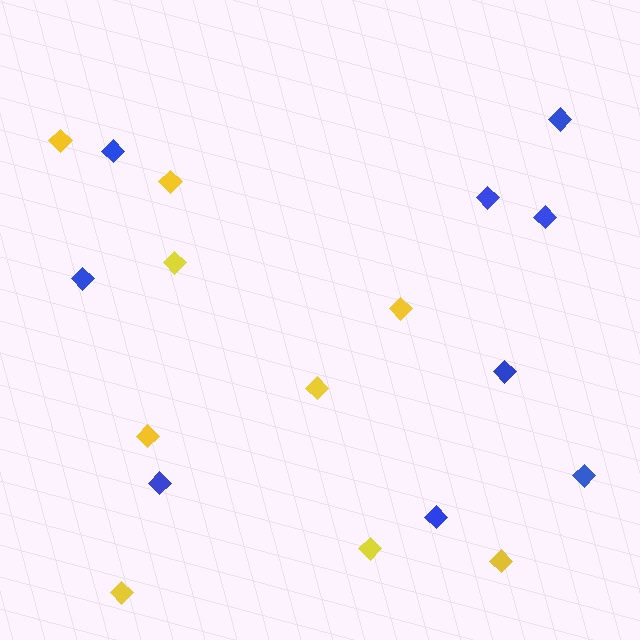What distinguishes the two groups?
There are 2 groups: one group of yellow diamonds (9) and one group of blue diamonds (9).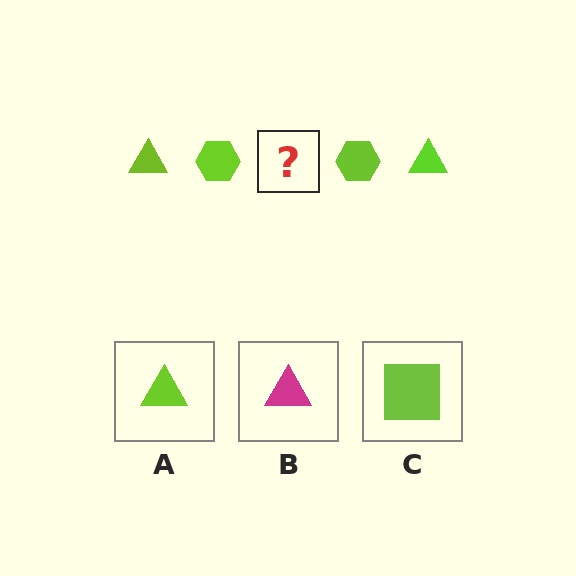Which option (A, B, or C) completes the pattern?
A.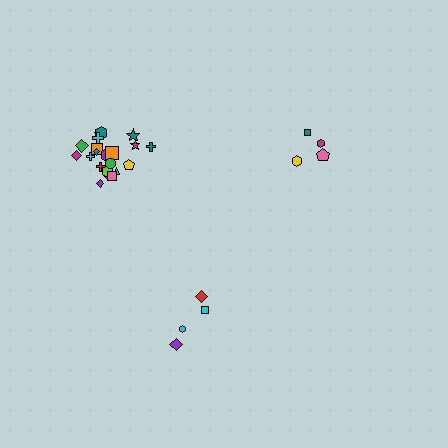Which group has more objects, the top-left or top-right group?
The top-left group.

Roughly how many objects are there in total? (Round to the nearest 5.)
Roughly 30 objects in total.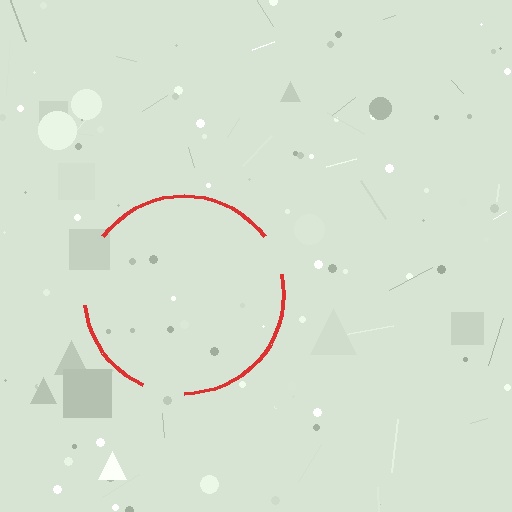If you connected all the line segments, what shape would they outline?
They would outline a circle.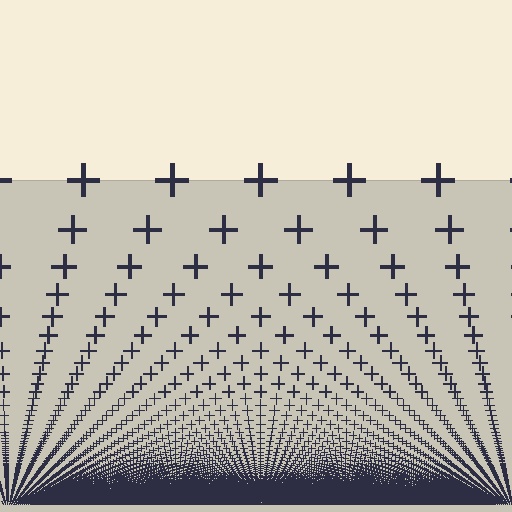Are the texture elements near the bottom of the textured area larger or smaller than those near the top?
Smaller. The gradient is inverted — elements near the bottom are smaller and denser.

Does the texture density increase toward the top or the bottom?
Density increases toward the bottom.